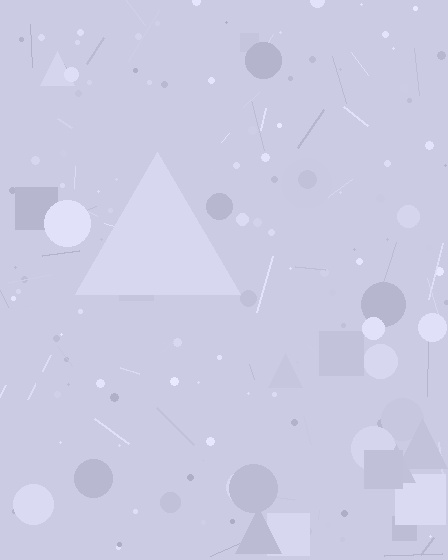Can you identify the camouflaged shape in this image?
The camouflaged shape is a triangle.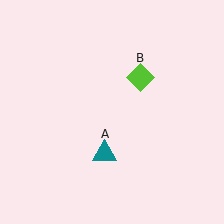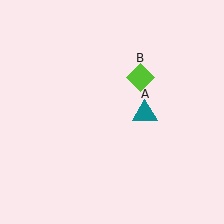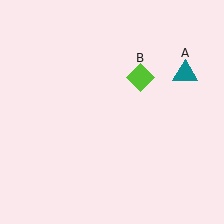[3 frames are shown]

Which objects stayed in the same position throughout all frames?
Lime diamond (object B) remained stationary.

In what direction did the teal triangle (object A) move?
The teal triangle (object A) moved up and to the right.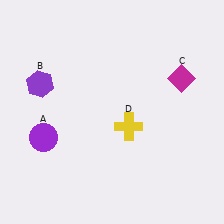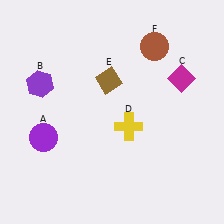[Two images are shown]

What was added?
A brown diamond (E), a brown circle (F) were added in Image 2.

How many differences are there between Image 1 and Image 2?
There are 2 differences between the two images.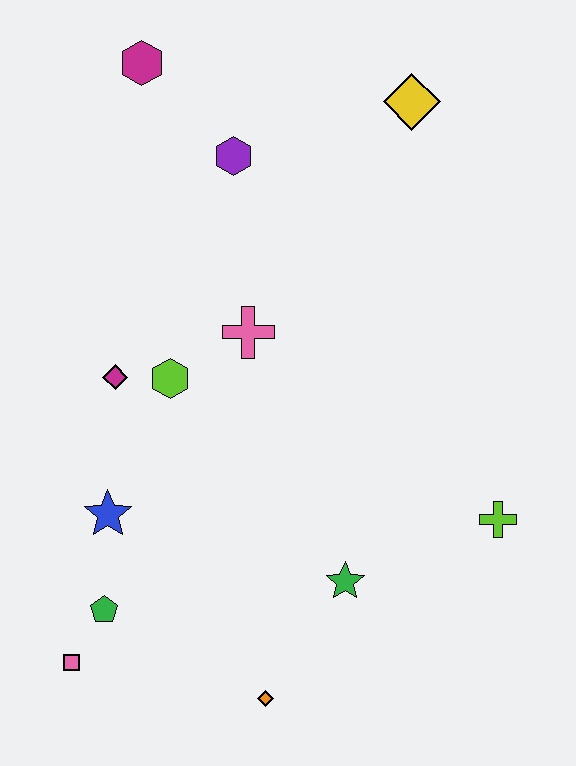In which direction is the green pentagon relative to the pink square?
The green pentagon is above the pink square.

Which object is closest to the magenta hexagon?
The purple hexagon is closest to the magenta hexagon.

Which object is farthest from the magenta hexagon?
The orange diamond is farthest from the magenta hexagon.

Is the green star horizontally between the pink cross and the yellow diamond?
Yes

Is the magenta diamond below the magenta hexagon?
Yes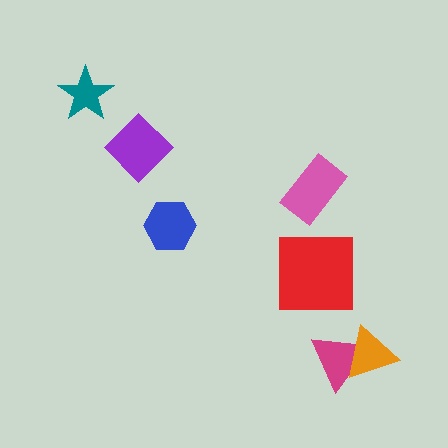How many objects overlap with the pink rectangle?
0 objects overlap with the pink rectangle.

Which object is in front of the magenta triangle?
The orange triangle is in front of the magenta triangle.